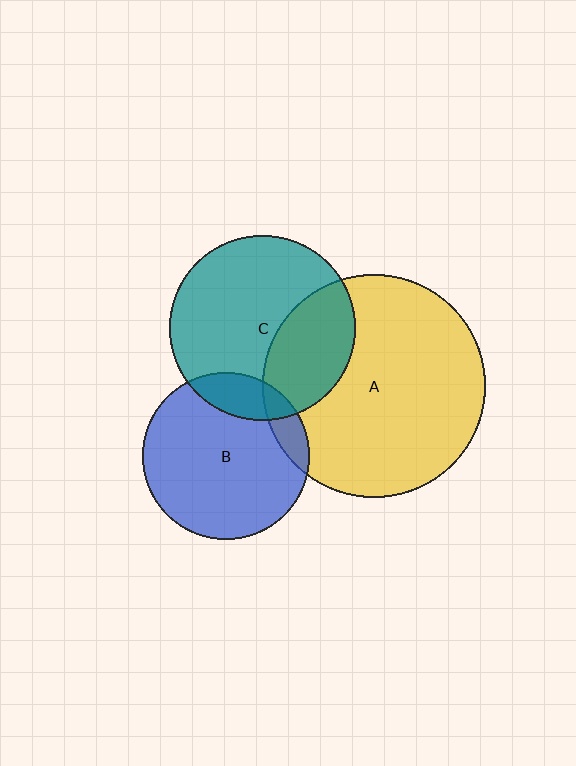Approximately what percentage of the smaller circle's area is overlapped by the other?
Approximately 15%.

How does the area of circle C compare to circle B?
Approximately 1.2 times.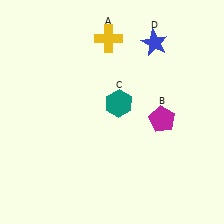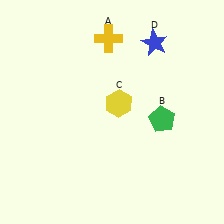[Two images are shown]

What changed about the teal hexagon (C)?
In Image 1, C is teal. In Image 2, it changed to yellow.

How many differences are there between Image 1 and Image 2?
There are 2 differences between the two images.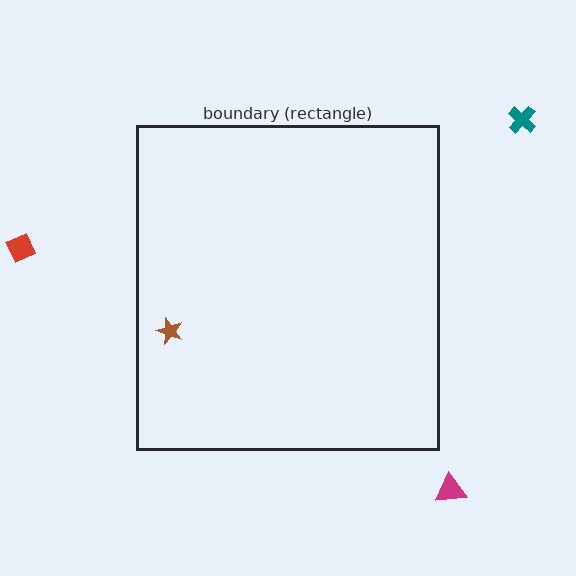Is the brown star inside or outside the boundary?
Inside.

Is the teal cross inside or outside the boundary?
Outside.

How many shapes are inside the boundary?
1 inside, 3 outside.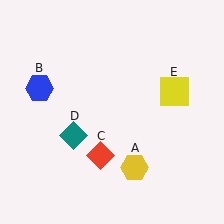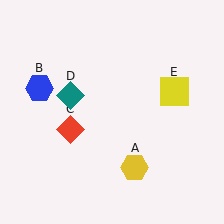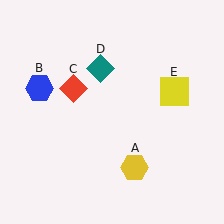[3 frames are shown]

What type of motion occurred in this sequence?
The red diamond (object C), teal diamond (object D) rotated clockwise around the center of the scene.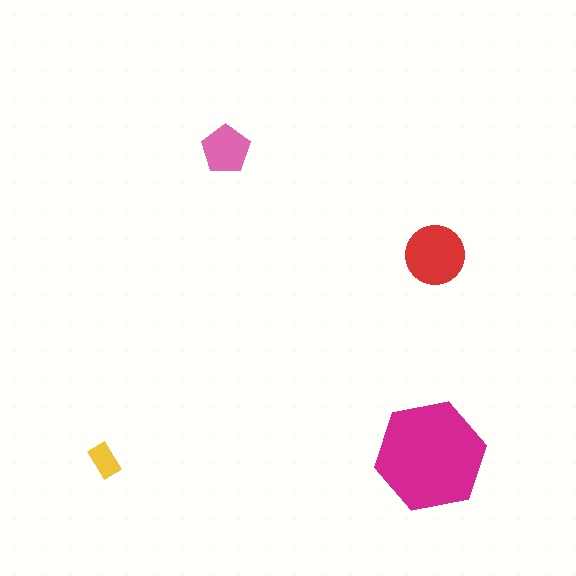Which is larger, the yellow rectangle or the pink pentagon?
The pink pentagon.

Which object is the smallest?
The yellow rectangle.